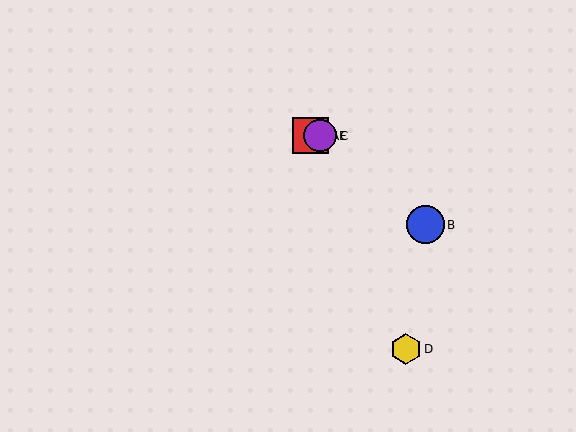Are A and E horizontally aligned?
Yes, both are at y≈136.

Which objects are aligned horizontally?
Objects A, C, E are aligned horizontally.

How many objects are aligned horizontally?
3 objects (A, C, E) are aligned horizontally.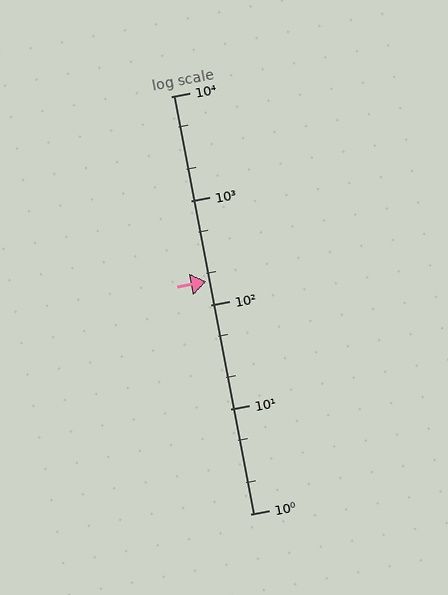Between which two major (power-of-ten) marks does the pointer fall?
The pointer is between 100 and 1000.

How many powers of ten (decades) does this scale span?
The scale spans 4 decades, from 1 to 10000.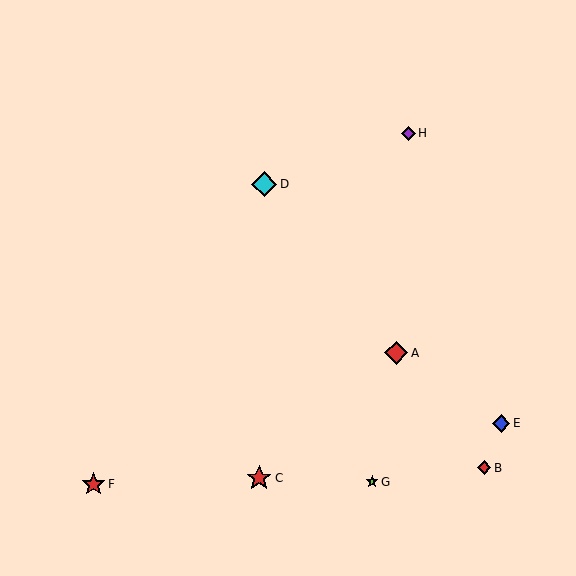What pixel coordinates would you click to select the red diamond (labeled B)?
Click at (484, 468) to select the red diamond B.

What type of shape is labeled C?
Shape C is a red star.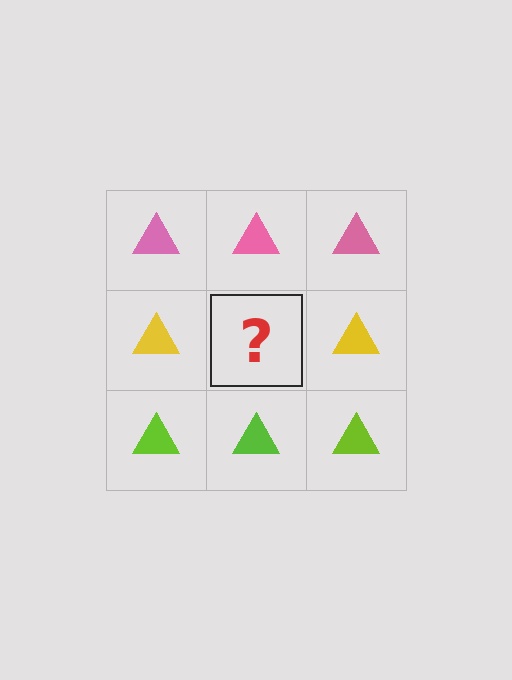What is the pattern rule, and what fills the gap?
The rule is that each row has a consistent color. The gap should be filled with a yellow triangle.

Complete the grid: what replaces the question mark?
The question mark should be replaced with a yellow triangle.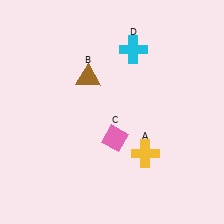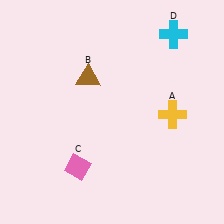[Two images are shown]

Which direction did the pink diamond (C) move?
The pink diamond (C) moved left.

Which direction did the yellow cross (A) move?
The yellow cross (A) moved up.